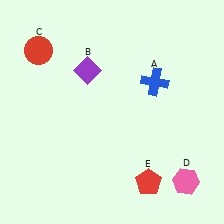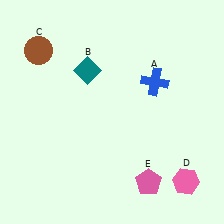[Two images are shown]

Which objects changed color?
B changed from purple to teal. C changed from red to brown. E changed from red to pink.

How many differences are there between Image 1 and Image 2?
There are 3 differences between the two images.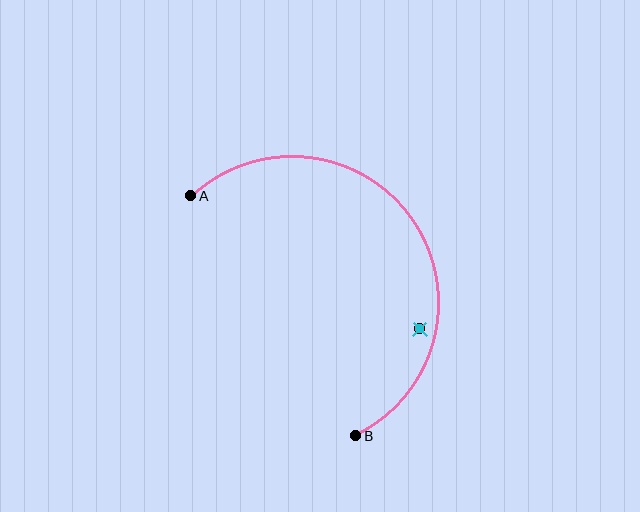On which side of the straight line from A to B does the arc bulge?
The arc bulges above and to the right of the straight line connecting A and B.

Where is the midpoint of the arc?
The arc midpoint is the point on the curve farthest from the straight line joining A and B. It sits above and to the right of that line.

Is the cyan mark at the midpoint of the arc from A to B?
No — the cyan mark does not lie on the arc at all. It sits slightly inside the curve.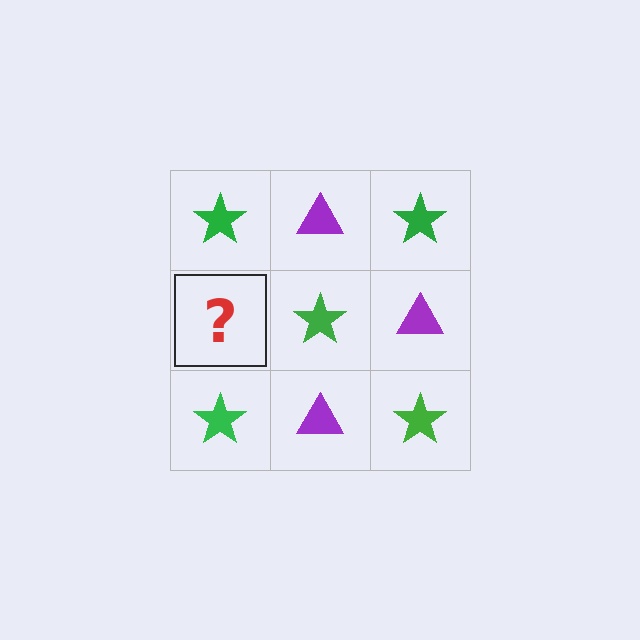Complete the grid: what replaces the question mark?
The question mark should be replaced with a purple triangle.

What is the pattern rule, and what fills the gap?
The rule is that it alternates green star and purple triangle in a checkerboard pattern. The gap should be filled with a purple triangle.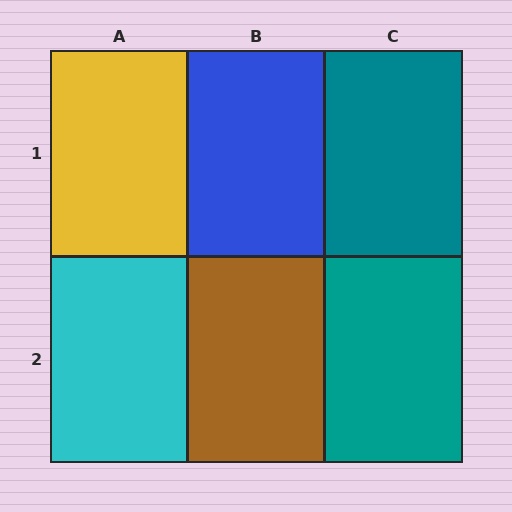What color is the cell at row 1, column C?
Teal.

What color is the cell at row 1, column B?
Blue.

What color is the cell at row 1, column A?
Yellow.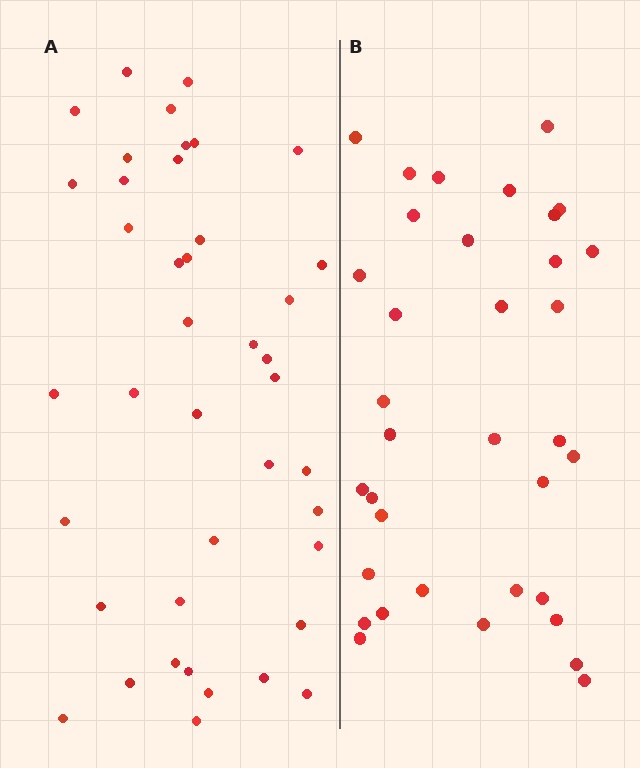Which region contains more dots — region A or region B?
Region A (the left region) has more dots.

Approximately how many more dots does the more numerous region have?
Region A has about 6 more dots than region B.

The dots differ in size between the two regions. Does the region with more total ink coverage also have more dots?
No. Region B has more total ink coverage because its dots are larger, but region A actually contains more individual dots. Total area can be misleading — the number of items is what matters here.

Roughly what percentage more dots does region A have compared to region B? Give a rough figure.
About 15% more.